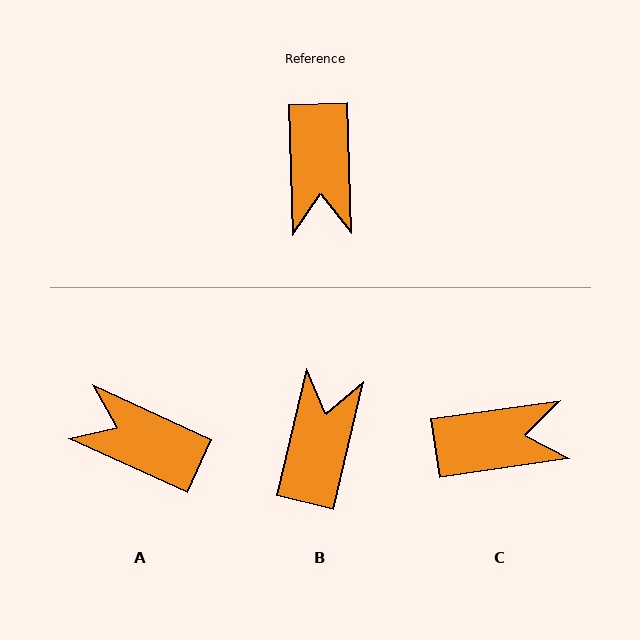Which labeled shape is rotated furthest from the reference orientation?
B, about 165 degrees away.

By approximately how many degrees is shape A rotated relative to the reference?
Approximately 116 degrees clockwise.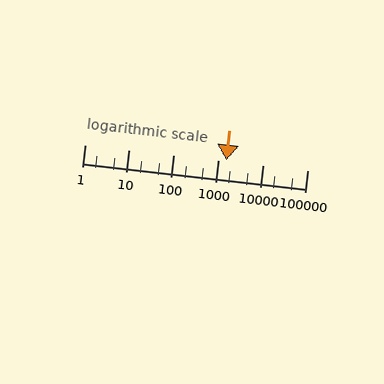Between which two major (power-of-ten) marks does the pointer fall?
The pointer is between 1000 and 10000.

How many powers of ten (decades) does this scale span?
The scale spans 5 decades, from 1 to 100000.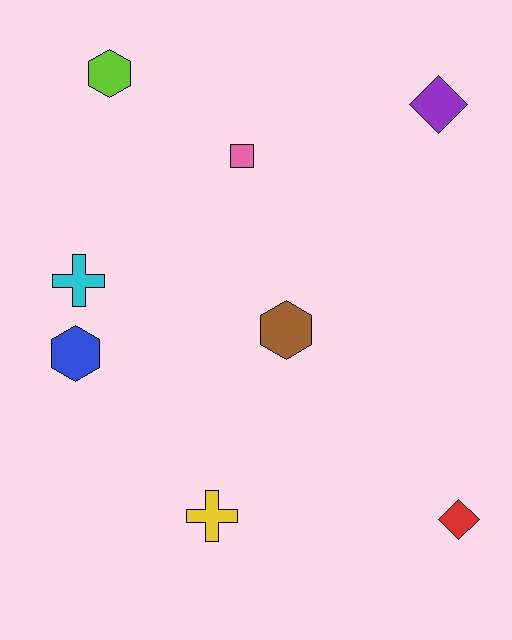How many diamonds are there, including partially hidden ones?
There are 2 diamonds.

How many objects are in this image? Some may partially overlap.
There are 8 objects.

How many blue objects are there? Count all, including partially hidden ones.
There is 1 blue object.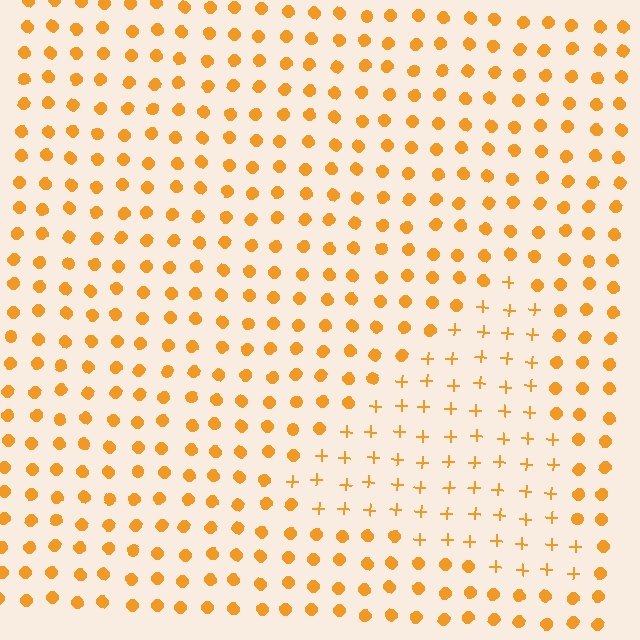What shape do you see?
I see a triangle.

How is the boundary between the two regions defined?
The boundary is defined by a change in element shape: plus signs inside vs. circles outside. All elements share the same color and spacing.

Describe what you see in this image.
The image is filled with small orange elements arranged in a uniform grid. A triangle-shaped region contains plus signs, while the surrounding area contains circles. The boundary is defined purely by the change in element shape.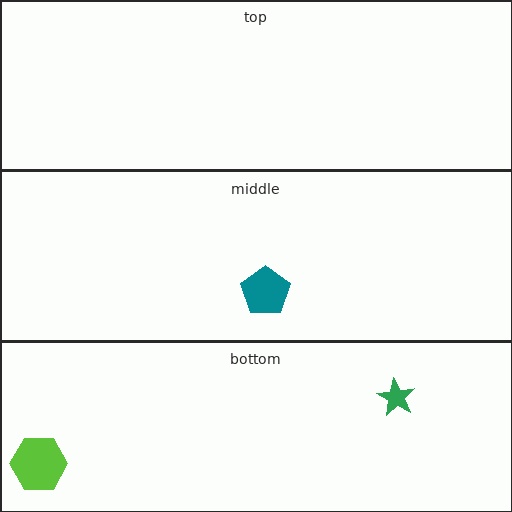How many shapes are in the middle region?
1.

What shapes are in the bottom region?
The green star, the lime hexagon.